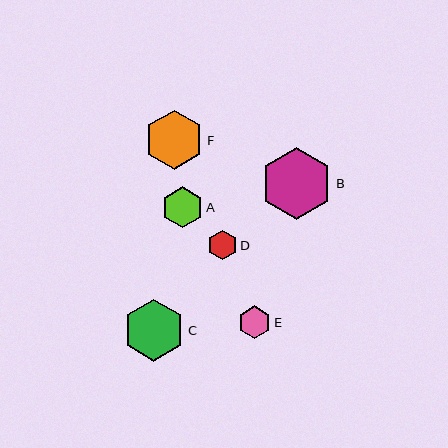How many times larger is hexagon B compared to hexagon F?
Hexagon B is approximately 1.2 times the size of hexagon F.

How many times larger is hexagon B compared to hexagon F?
Hexagon B is approximately 1.2 times the size of hexagon F.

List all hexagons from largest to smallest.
From largest to smallest: B, C, F, A, E, D.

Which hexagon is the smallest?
Hexagon D is the smallest with a size of approximately 29 pixels.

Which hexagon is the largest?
Hexagon B is the largest with a size of approximately 72 pixels.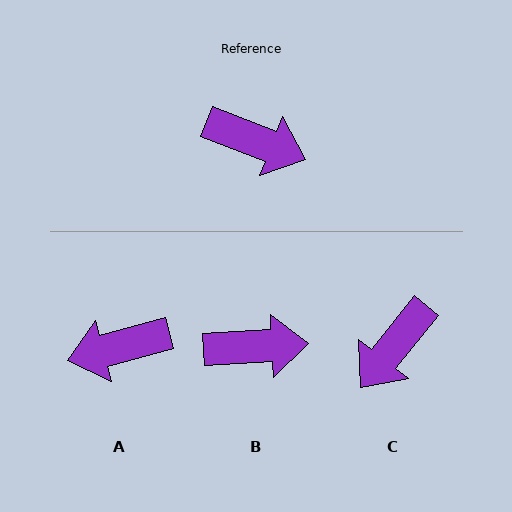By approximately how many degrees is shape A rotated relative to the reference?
Approximately 144 degrees clockwise.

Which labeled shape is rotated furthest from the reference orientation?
A, about 144 degrees away.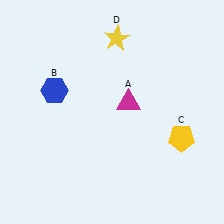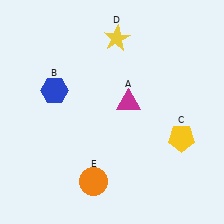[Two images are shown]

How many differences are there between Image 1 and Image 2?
There is 1 difference between the two images.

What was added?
An orange circle (E) was added in Image 2.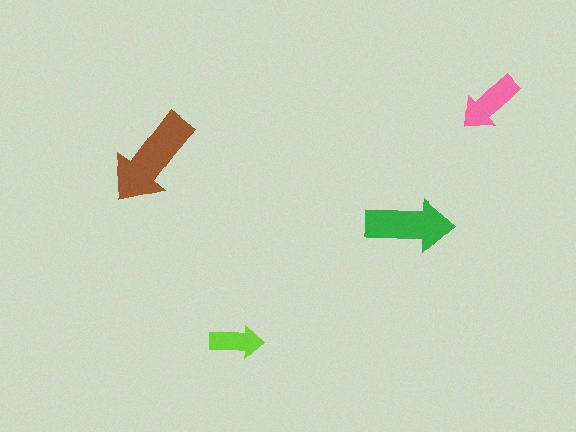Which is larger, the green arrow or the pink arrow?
The green one.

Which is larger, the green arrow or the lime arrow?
The green one.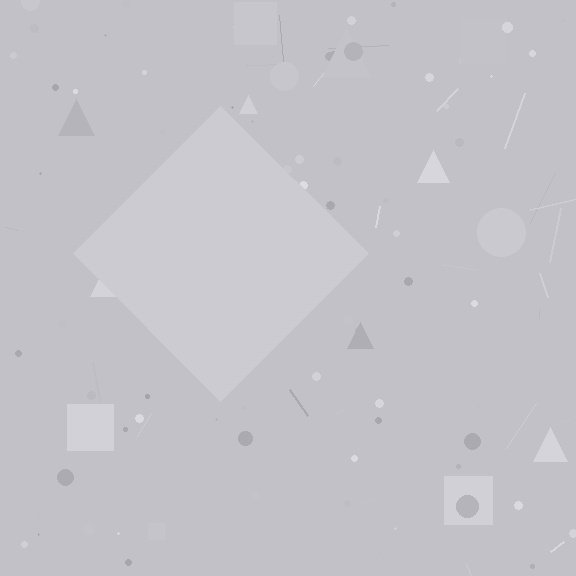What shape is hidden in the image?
A diamond is hidden in the image.